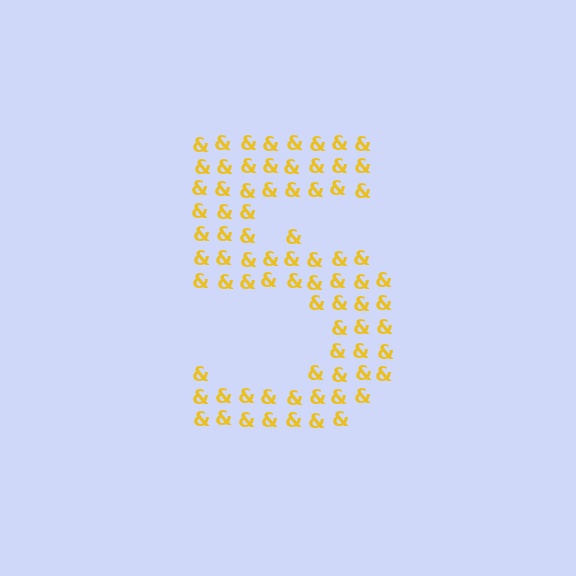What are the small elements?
The small elements are ampersands.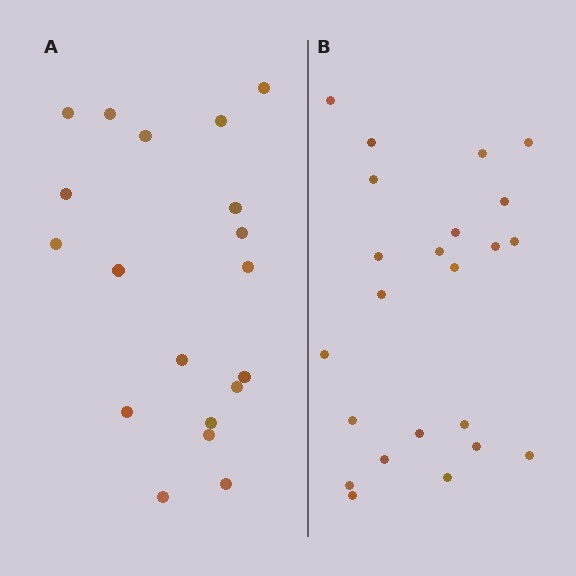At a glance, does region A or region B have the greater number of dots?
Region B (the right region) has more dots.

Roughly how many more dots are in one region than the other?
Region B has about 4 more dots than region A.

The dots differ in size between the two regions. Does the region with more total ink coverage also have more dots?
No. Region A has more total ink coverage because its dots are larger, but region B actually contains more individual dots. Total area can be misleading — the number of items is what matters here.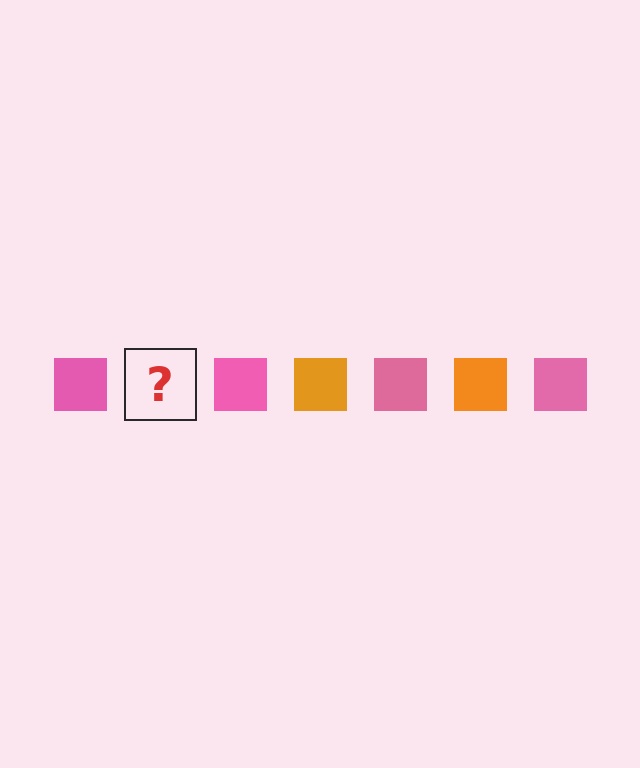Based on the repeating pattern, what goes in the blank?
The blank should be an orange square.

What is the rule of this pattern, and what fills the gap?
The rule is that the pattern cycles through pink, orange squares. The gap should be filled with an orange square.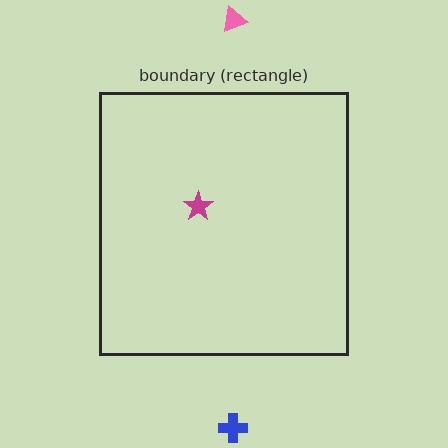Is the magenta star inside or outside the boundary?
Inside.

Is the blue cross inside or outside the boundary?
Outside.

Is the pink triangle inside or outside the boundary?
Outside.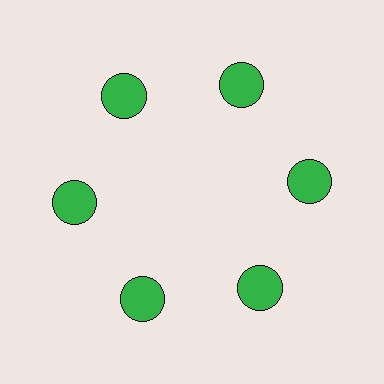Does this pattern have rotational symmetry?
Yes, this pattern has 6-fold rotational symmetry. It looks the same after rotating 60 degrees around the center.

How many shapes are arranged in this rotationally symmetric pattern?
There are 6 shapes, arranged in 6 groups of 1.